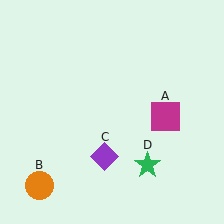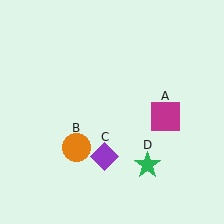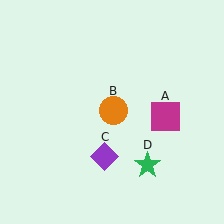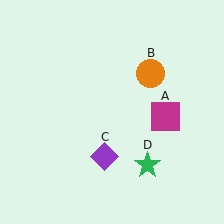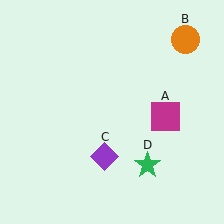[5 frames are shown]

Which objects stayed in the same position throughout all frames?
Magenta square (object A) and purple diamond (object C) and green star (object D) remained stationary.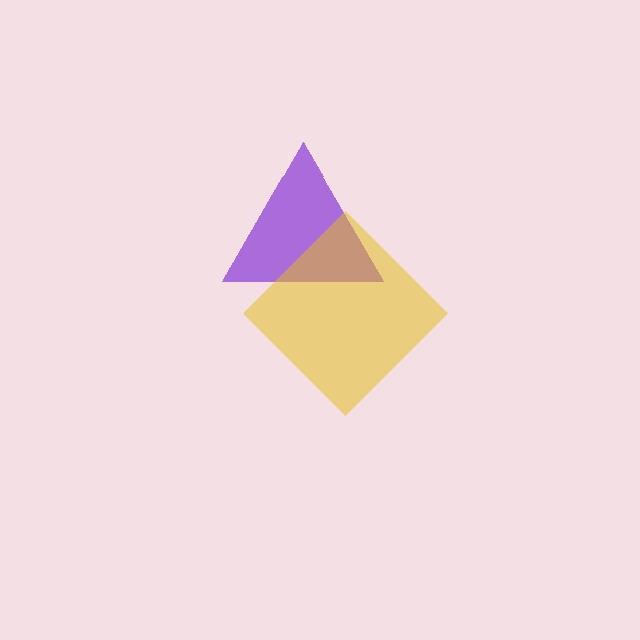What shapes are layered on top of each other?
The layered shapes are: a purple triangle, a yellow diamond.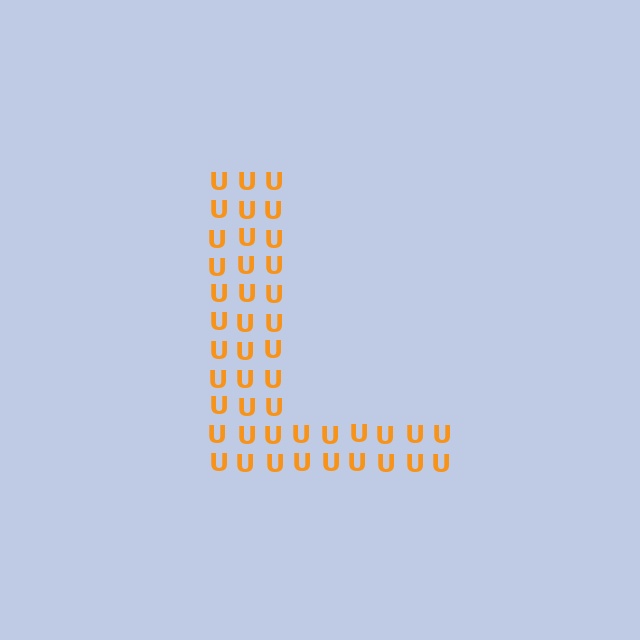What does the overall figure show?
The overall figure shows the letter L.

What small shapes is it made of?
It is made of small letter U's.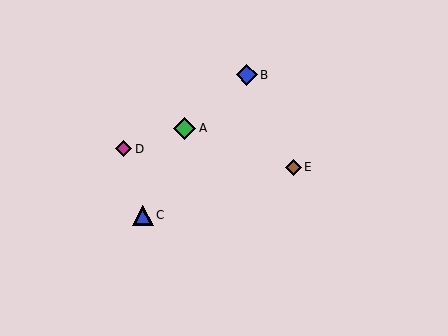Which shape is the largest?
The green diamond (labeled A) is the largest.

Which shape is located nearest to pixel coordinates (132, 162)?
The magenta diamond (labeled D) at (124, 149) is nearest to that location.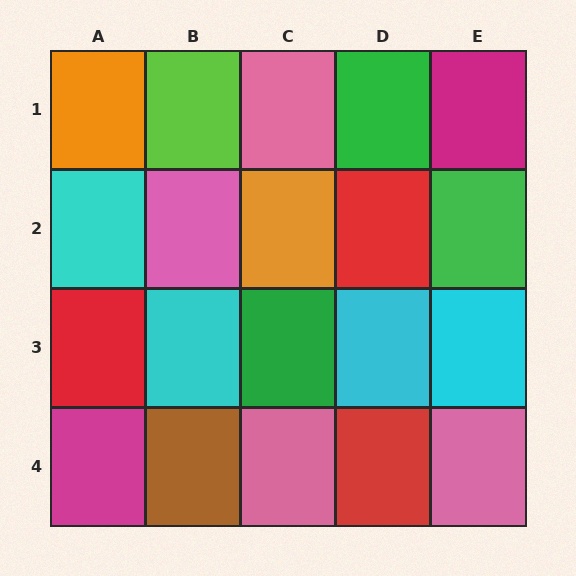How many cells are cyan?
4 cells are cyan.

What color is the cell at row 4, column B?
Brown.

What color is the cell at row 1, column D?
Green.